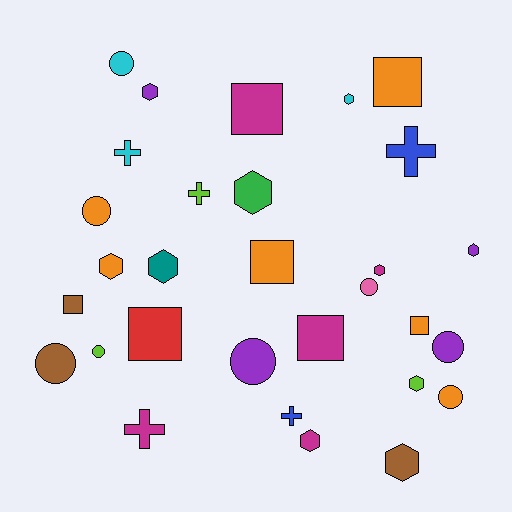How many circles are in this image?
There are 8 circles.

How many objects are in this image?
There are 30 objects.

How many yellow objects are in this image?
There are no yellow objects.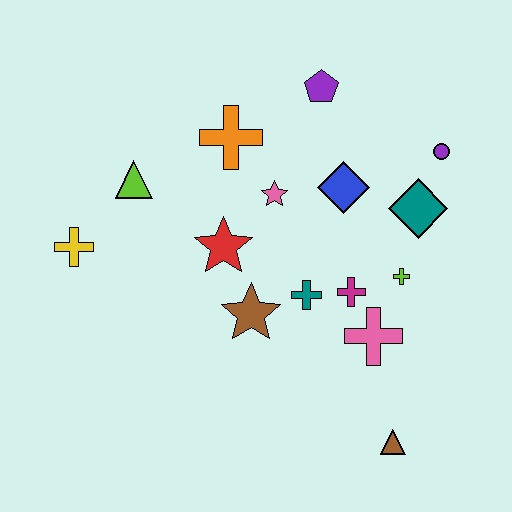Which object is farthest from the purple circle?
The yellow cross is farthest from the purple circle.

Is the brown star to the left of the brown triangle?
Yes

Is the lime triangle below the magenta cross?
No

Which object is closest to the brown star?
The teal cross is closest to the brown star.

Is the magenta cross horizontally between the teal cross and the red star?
No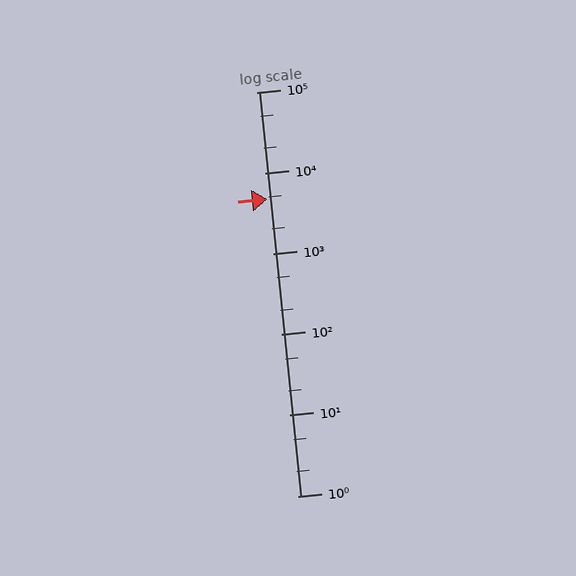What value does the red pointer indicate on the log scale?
The pointer indicates approximately 4800.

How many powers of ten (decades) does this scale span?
The scale spans 5 decades, from 1 to 100000.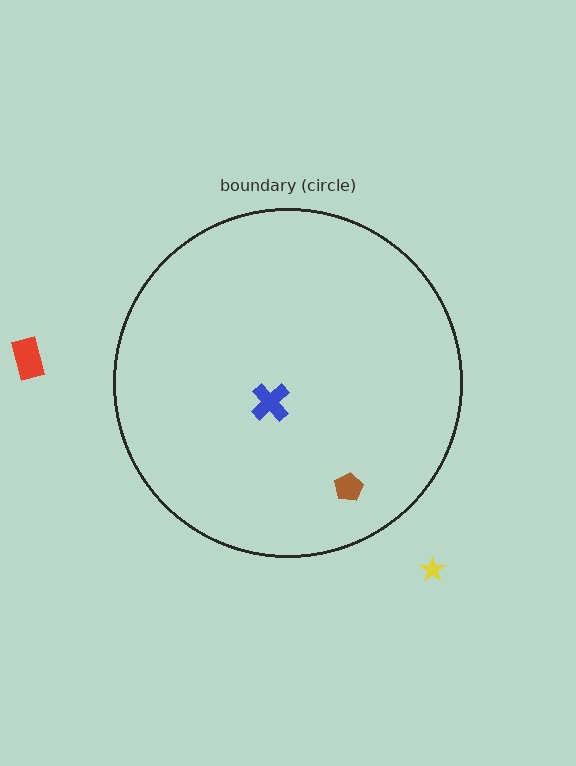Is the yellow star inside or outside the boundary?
Outside.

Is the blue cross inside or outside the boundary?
Inside.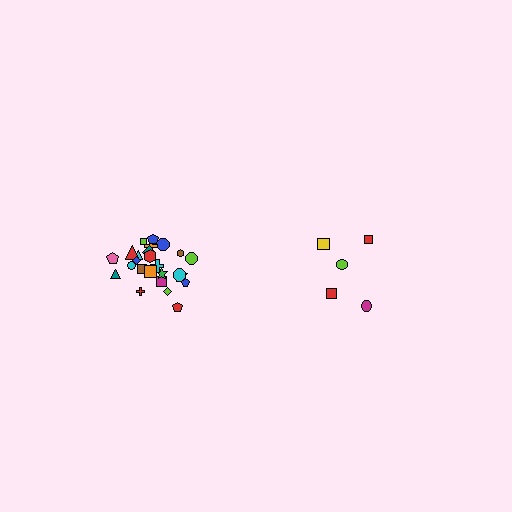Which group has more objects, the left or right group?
The left group.